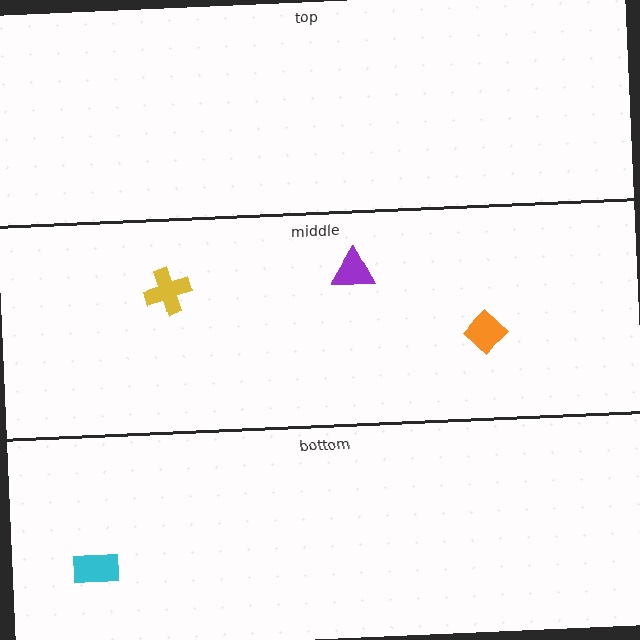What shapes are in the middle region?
The orange diamond, the yellow cross, the purple triangle.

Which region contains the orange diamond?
The middle region.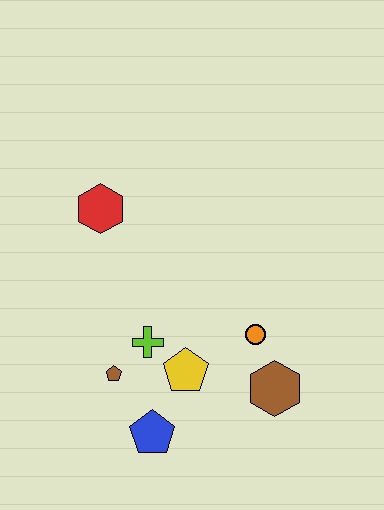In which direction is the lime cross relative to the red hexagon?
The lime cross is below the red hexagon.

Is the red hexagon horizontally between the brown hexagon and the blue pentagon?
No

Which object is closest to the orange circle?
The brown hexagon is closest to the orange circle.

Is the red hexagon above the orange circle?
Yes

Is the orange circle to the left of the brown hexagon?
Yes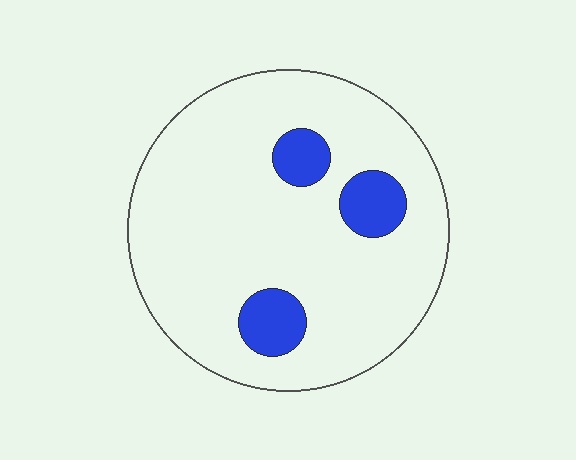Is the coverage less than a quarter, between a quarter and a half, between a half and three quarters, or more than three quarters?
Less than a quarter.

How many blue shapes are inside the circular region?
3.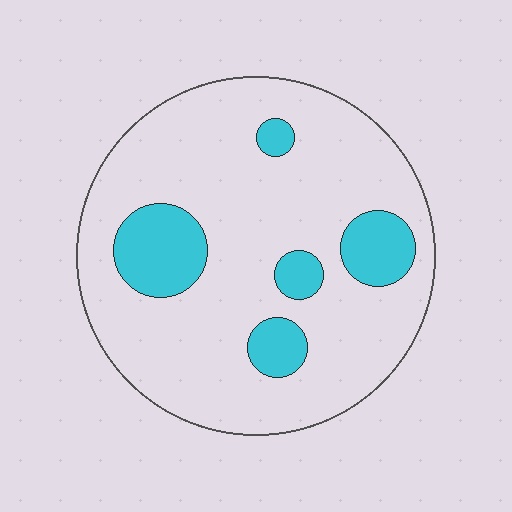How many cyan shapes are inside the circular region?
5.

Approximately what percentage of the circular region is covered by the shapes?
Approximately 15%.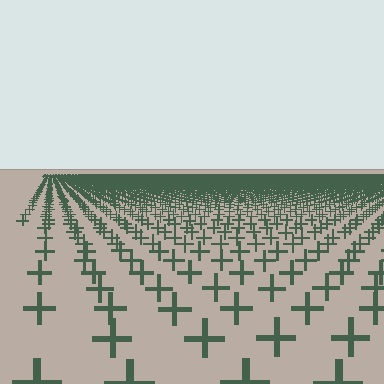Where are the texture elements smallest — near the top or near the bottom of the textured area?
Near the top.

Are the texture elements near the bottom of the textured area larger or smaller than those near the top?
Larger. Near the bottom, elements are closer to the viewer and appear at a bigger on-screen size.